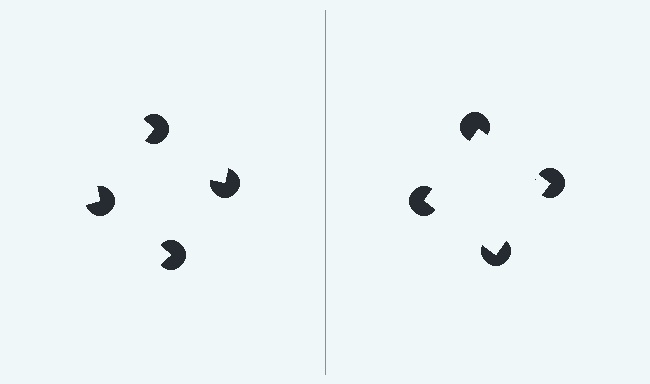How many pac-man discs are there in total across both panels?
8 — 4 on each side.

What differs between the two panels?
The pac-man discs are positioned identically on both sides; only the wedge orientations differ. On the right they align to a square; on the left they are misaligned.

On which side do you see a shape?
An illusory square appears on the right side. On the left side the wedge cuts are rotated, so no coherent shape forms.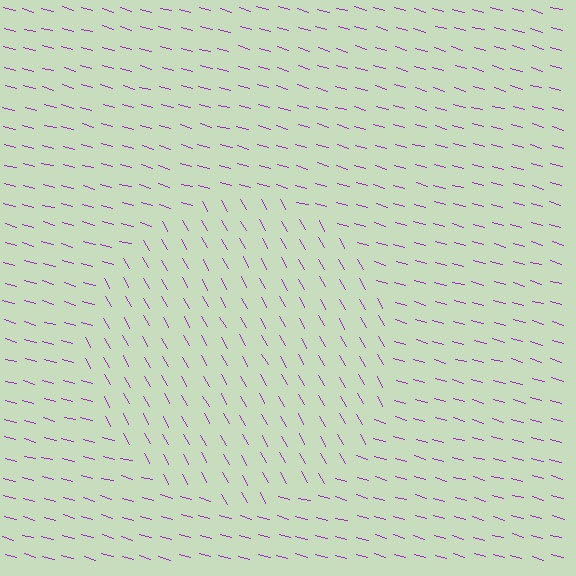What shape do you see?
I see a circle.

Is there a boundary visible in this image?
Yes, there is a texture boundary formed by a change in line orientation.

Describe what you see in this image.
The image is filled with small purple line segments. A circle region in the image has lines oriented differently from the surrounding lines, creating a visible texture boundary.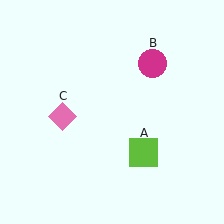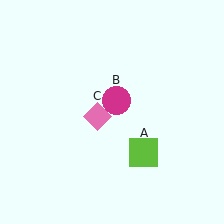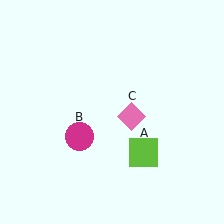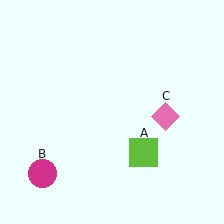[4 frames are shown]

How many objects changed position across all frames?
2 objects changed position: magenta circle (object B), pink diamond (object C).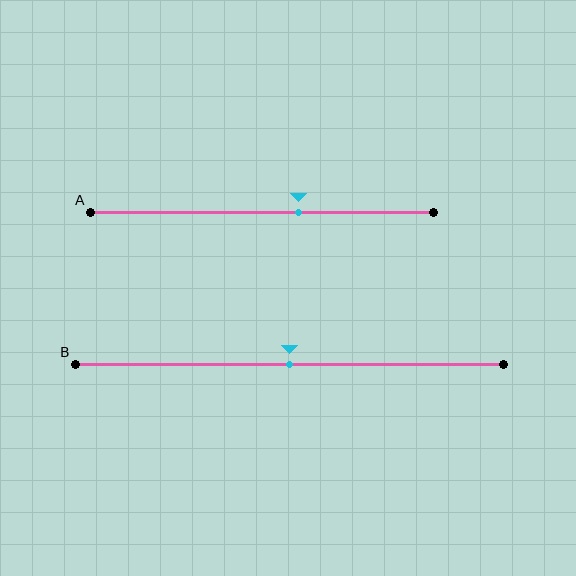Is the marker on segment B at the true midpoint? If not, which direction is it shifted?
Yes, the marker on segment B is at the true midpoint.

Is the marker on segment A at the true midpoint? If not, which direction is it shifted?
No, the marker on segment A is shifted to the right by about 11% of the segment length.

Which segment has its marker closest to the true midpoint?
Segment B has its marker closest to the true midpoint.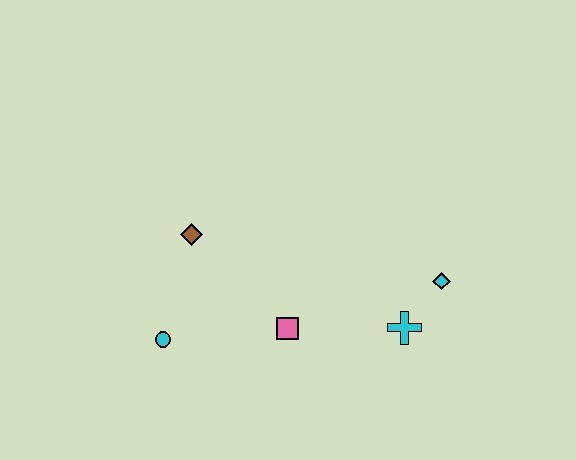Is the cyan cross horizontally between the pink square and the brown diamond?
No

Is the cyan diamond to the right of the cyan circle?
Yes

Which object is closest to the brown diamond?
The cyan circle is closest to the brown diamond.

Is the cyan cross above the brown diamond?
No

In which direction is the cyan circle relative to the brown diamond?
The cyan circle is below the brown diamond.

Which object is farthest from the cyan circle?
The cyan diamond is farthest from the cyan circle.